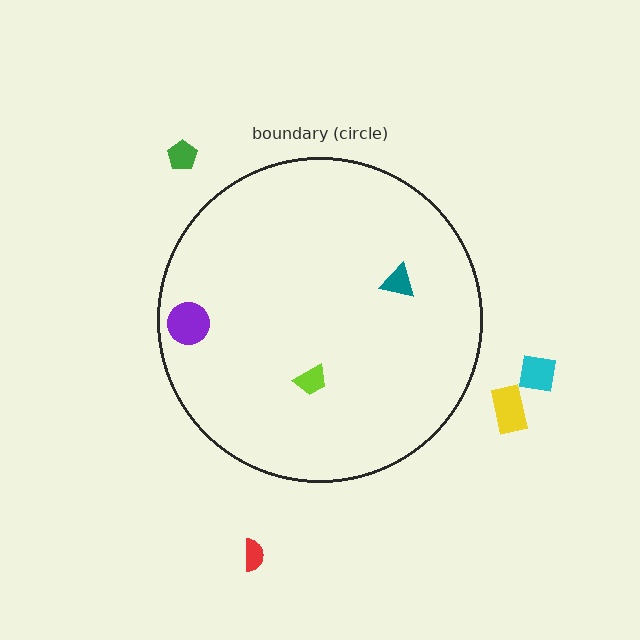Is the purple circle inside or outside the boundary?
Inside.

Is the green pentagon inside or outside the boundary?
Outside.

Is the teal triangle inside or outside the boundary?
Inside.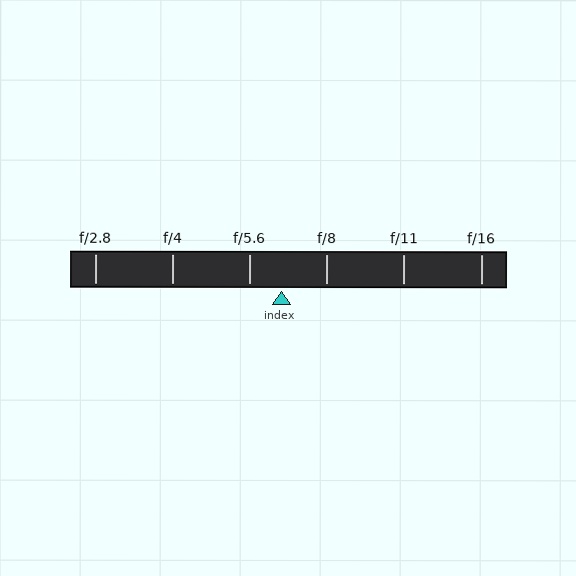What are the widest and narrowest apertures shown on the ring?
The widest aperture shown is f/2.8 and the narrowest is f/16.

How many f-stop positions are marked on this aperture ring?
There are 6 f-stop positions marked.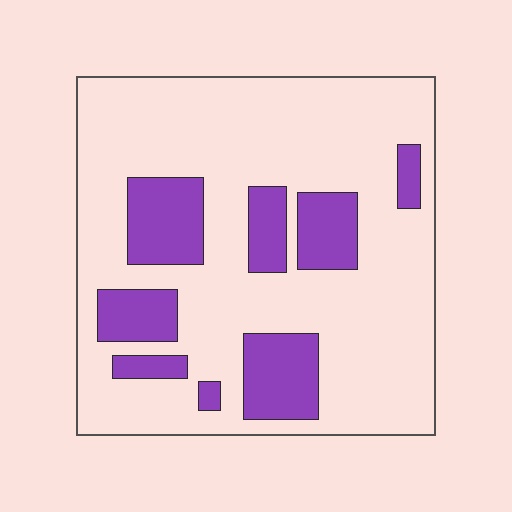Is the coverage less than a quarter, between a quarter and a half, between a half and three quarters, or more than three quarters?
Less than a quarter.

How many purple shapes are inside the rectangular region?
8.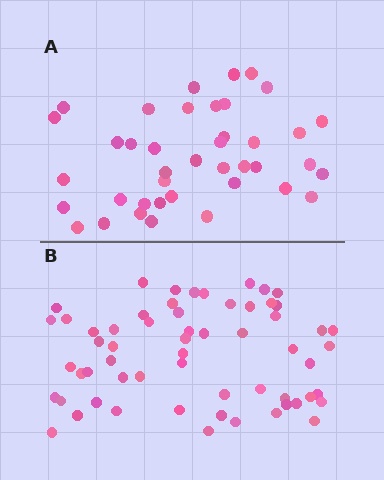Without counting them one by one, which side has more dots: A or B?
Region B (the bottom region) has more dots.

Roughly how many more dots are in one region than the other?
Region B has approximately 20 more dots than region A.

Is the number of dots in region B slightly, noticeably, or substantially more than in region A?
Region B has substantially more. The ratio is roughly 1.5 to 1.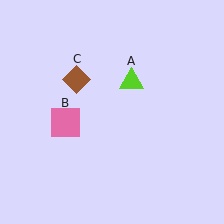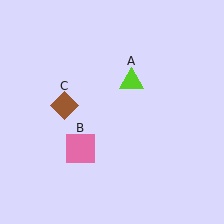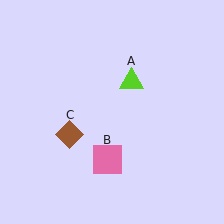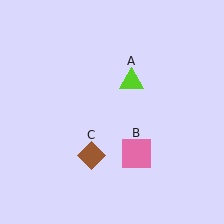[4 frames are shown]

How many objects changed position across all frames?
2 objects changed position: pink square (object B), brown diamond (object C).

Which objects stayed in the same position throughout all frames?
Lime triangle (object A) remained stationary.